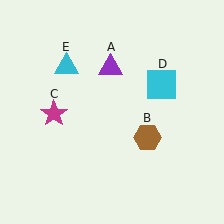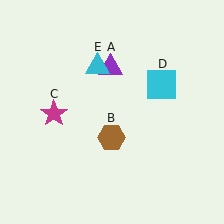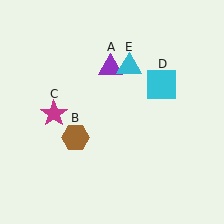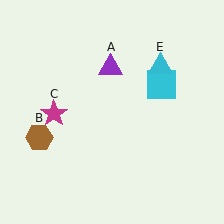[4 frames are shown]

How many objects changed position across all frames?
2 objects changed position: brown hexagon (object B), cyan triangle (object E).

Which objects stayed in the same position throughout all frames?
Purple triangle (object A) and magenta star (object C) and cyan square (object D) remained stationary.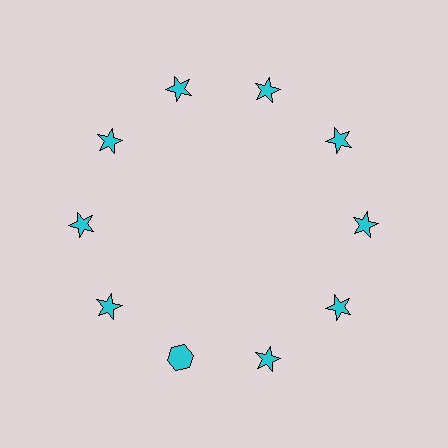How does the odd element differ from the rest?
It has a different shape: hexagon instead of star.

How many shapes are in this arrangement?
There are 10 shapes arranged in a ring pattern.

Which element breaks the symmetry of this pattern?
The cyan hexagon at roughly the 7 o'clock position breaks the symmetry. All other shapes are cyan stars.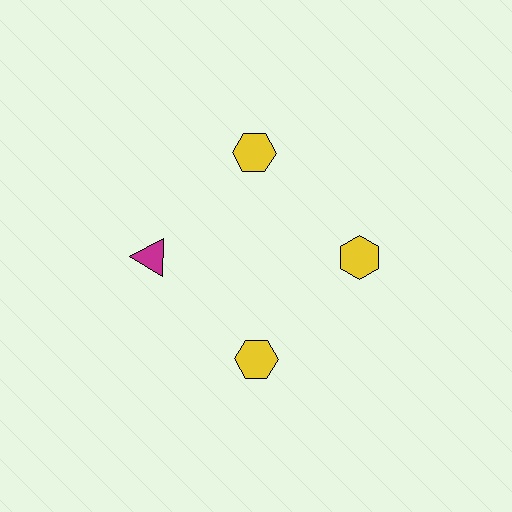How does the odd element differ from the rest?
It differs in both color (magenta instead of yellow) and shape (triangle instead of hexagon).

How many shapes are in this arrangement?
There are 4 shapes arranged in a ring pattern.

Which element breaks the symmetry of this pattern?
The magenta triangle at roughly the 9 o'clock position breaks the symmetry. All other shapes are yellow hexagons.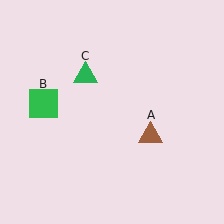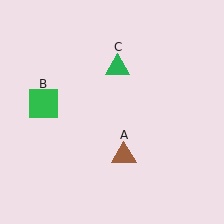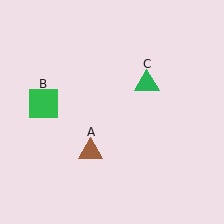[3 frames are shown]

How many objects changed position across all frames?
2 objects changed position: brown triangle (object A), green triangle (object C).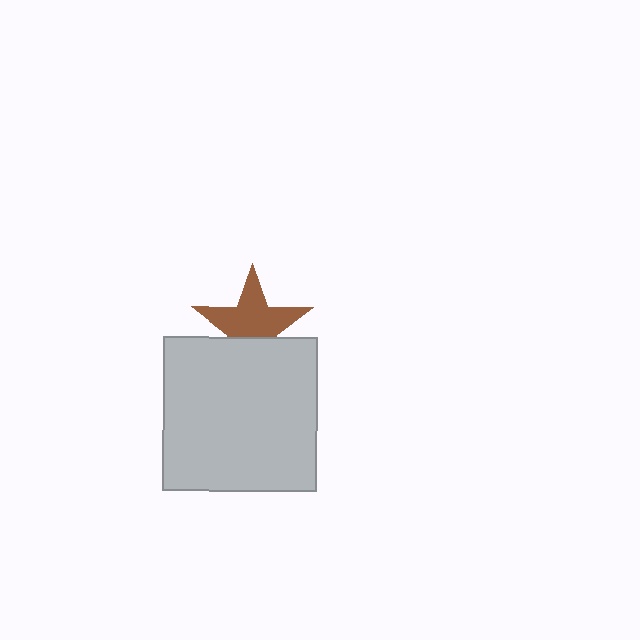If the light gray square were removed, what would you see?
You would see the complete brown star.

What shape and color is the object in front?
The object in front is a light gray square.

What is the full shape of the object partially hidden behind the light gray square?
The partially hidden object is a brown star.